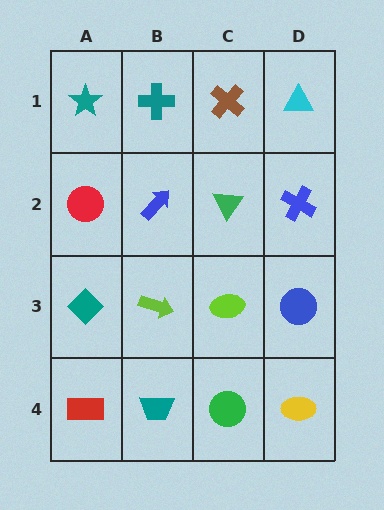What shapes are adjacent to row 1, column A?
A red circle (row 2, column A), a teal cross (row 1, column B).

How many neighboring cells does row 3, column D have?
3.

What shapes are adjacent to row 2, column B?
A teal cross (row 1, column B), a lime arrow (row 3, column B), a red circle (row 2, column A), a green triangle (row 2, column C).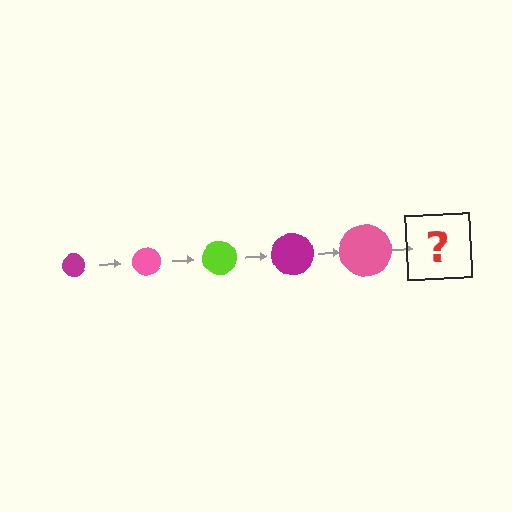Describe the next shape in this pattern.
It should be a lime circle, larger than the previous one.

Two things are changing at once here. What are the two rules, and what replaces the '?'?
The two rules are that the circle grows larger each step and the color cycles through magenta, pink, and lime. The '?' should be a lime circle, larger than the previous one.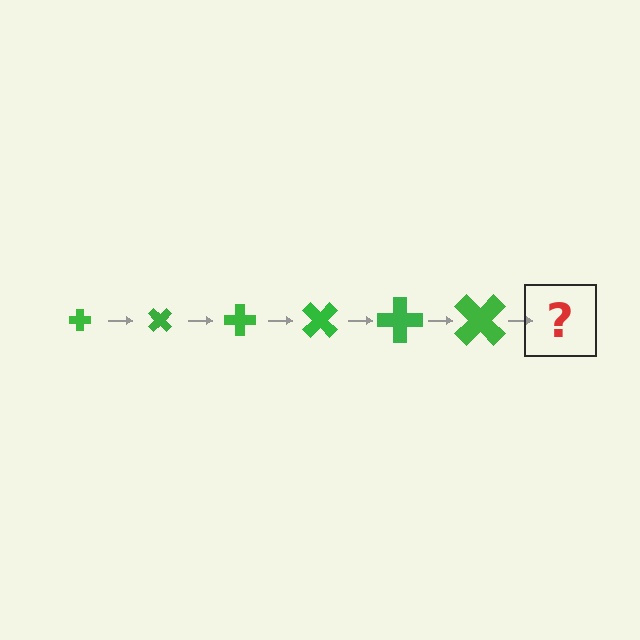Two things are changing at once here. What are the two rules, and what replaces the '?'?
The two rules are that the cross grows larger each step and it rotates 45 degrees each step. The '?' should be a cross, larger than the previous one and rotated 270 degrees from the start.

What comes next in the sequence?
The next element should be a cross, larger than the previous one and rotated 270 degrees from the start.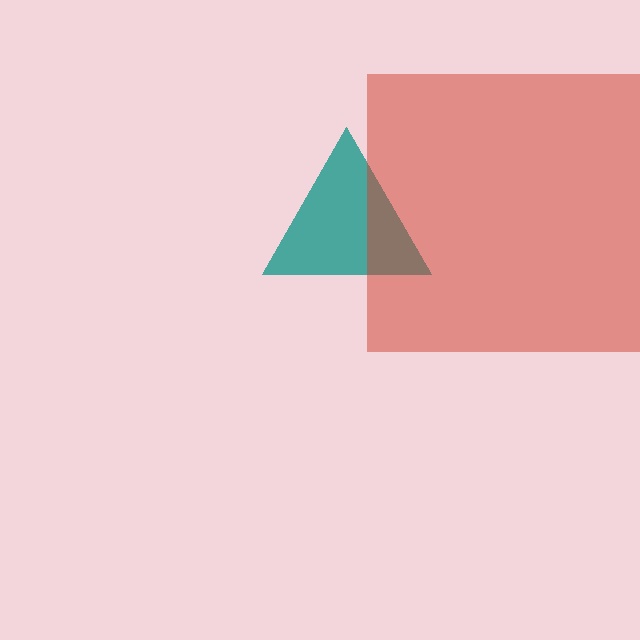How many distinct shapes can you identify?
There are 2 distinct shapes: a teal triangle, a red square.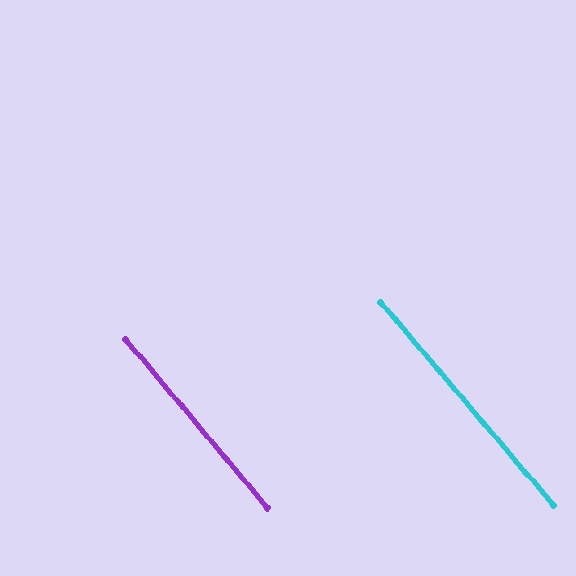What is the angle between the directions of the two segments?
Approximately 0 degrees.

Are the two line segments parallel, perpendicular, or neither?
Parallel — their directions differ by only 0.3°.